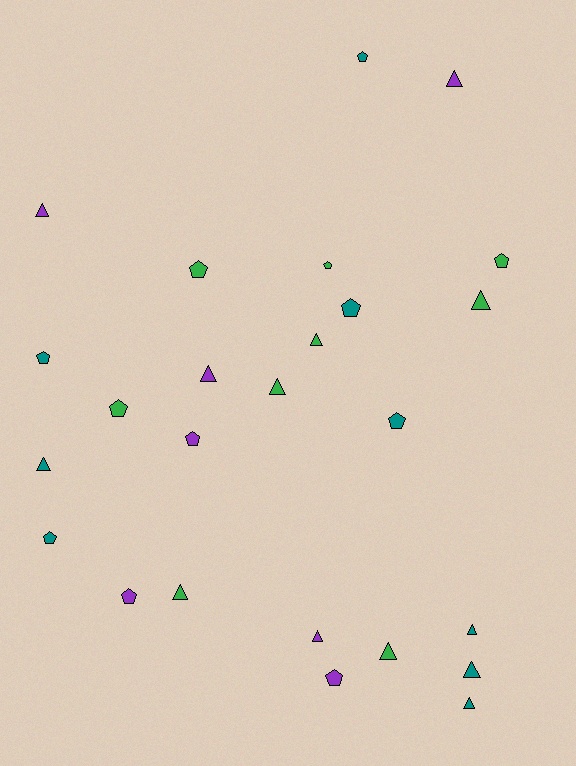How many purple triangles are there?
There are 4 purple triangles.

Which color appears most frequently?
Green, with 9 objects.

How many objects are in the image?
There are 25 objects.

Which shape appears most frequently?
Triangle, with 13 objects.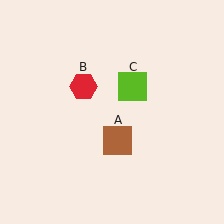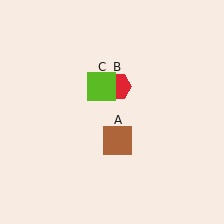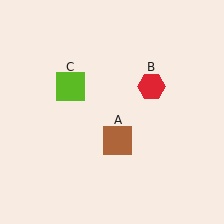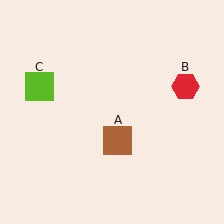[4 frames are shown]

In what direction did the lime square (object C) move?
The lime square (object C) moved left.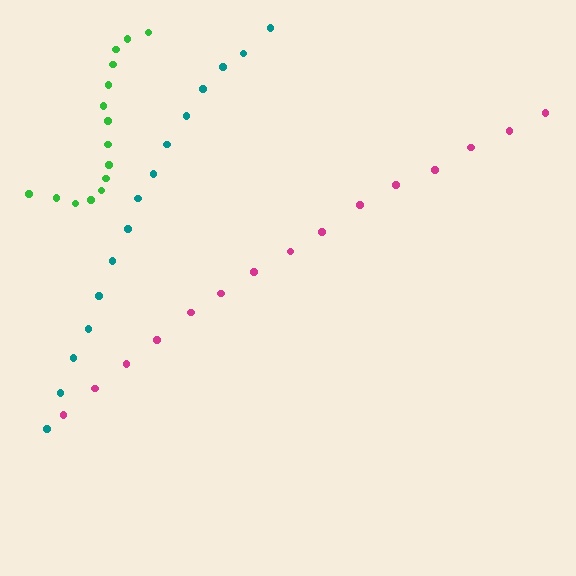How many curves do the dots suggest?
There are 3 distinct paths.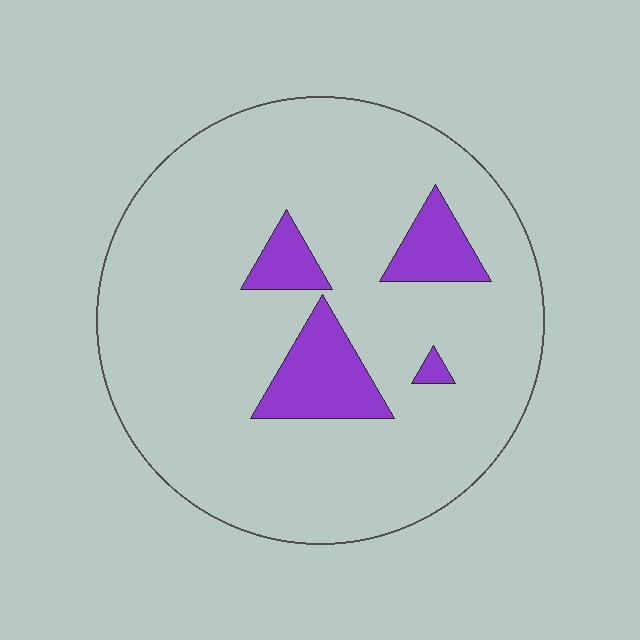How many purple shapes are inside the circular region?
4.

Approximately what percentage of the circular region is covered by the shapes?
Approximately 10%.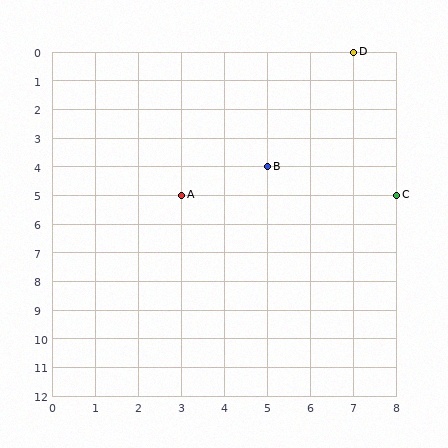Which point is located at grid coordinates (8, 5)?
Point C is at (8, 5).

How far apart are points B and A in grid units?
Points B and A are 2 columns and 1 row apart (about 2.2 grid units diagonally).